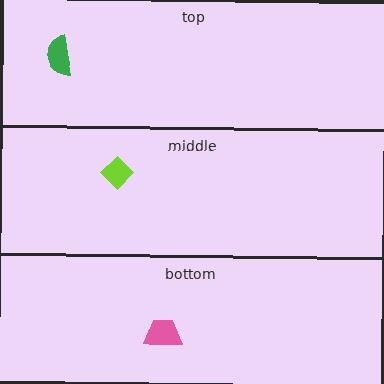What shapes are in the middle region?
The lime diamond.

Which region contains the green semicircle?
The top region.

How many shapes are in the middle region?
1.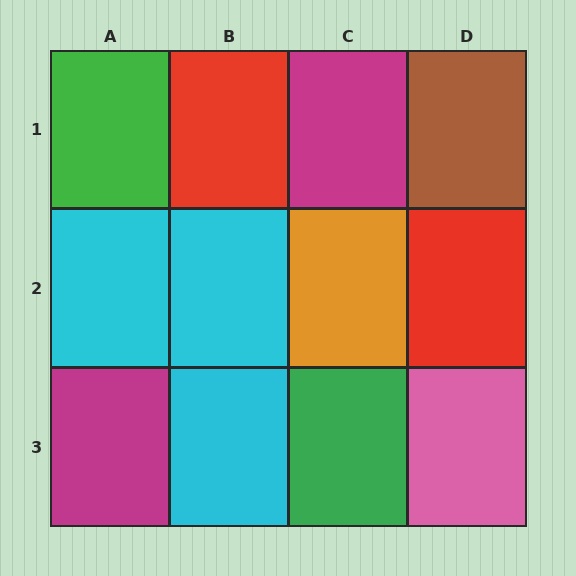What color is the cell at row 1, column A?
Green.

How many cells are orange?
1 cell is orange.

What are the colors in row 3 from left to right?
Magenta, cyan, green, pink.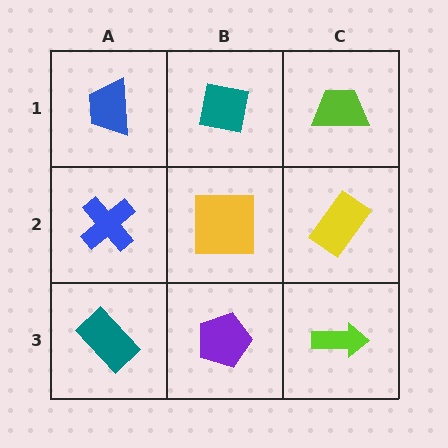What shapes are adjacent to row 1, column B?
A yellow square (row 2, column B), a blue trapezoid (row 1, column A), a lime trapezoid (row 1, column C).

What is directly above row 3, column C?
A yellow rectangle.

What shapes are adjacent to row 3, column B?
A yellow square (row 2, column B), a teal rectangle (row 3, column A), a lime arrow (row 3, column C).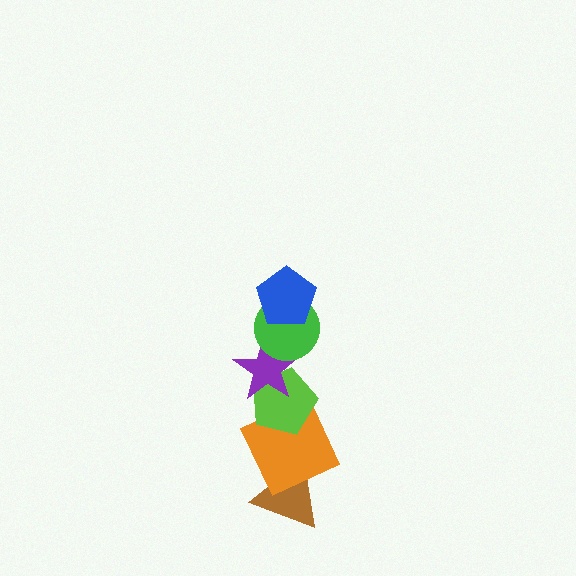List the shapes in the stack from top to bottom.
From top to bottom: the blue pentagon, the green circle, the purple star, the lime pentagon, the orange square, the brown triangle.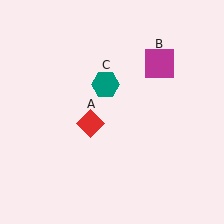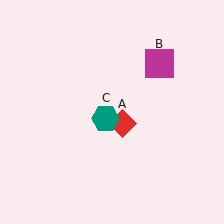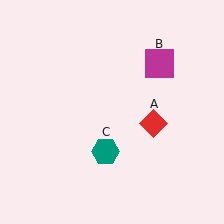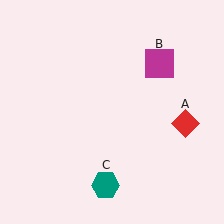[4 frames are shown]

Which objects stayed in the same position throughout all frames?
Magenta square (object B) remained stationary.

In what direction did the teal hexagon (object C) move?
The teal hexagon (object C) moved down.